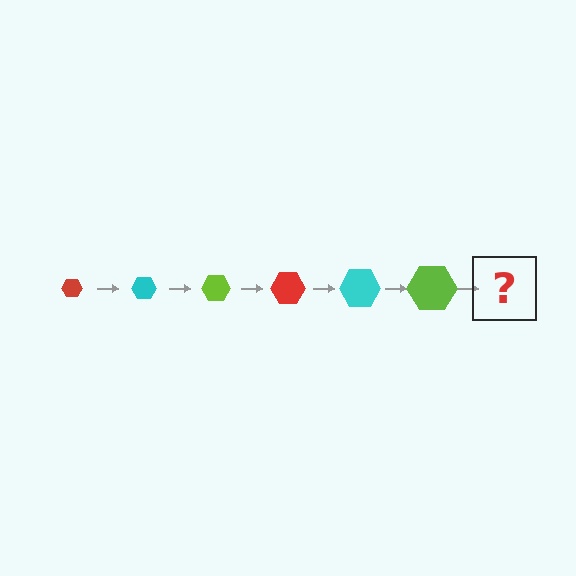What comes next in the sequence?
The next element should be a red hexagon, larger than the previous one.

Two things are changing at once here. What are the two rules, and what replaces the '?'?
The two rules are that the hexagon grows larger each step and the color cycles through red, cyan, and lime. The '?' should be a red hexagon, larger than the previous one.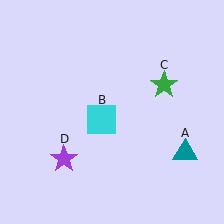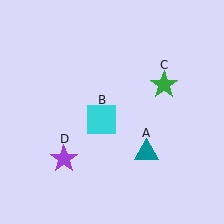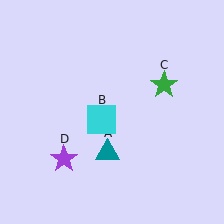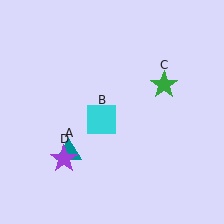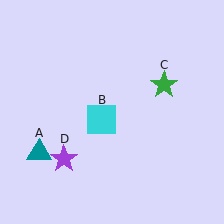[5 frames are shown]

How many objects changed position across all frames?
1 object changed position: teal triangle (object A).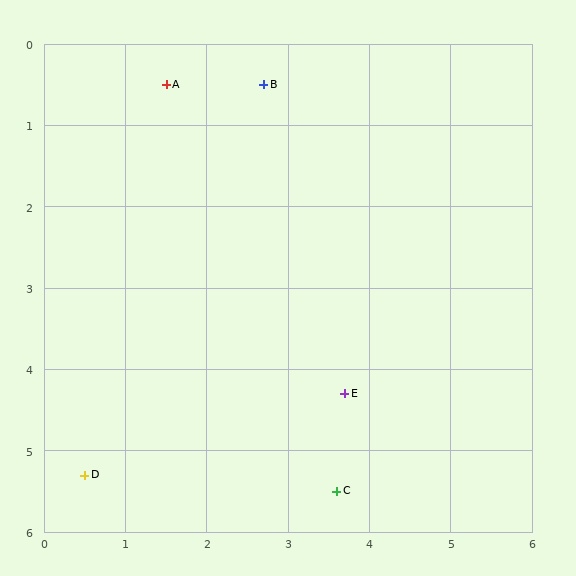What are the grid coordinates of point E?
Point E is at approximately (3.7, 4.3).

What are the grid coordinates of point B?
Point B is at approximately (2.7, 0.5).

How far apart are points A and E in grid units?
Points A and E are about 4.4 grid units apart.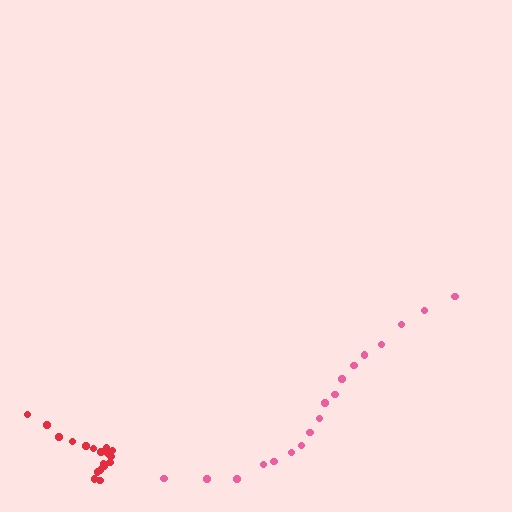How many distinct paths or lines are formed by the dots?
There are 2 distinct paths.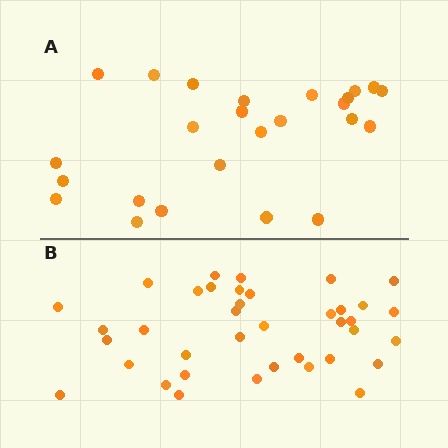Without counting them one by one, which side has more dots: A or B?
Region B (the bottom region) has more dots.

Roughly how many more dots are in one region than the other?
Region B has approximately 15 more dots than region A.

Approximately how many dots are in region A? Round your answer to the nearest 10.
About 20 dots. (The exact count is 25, which rounds to 20.)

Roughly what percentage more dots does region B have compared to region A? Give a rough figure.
About 50% more.